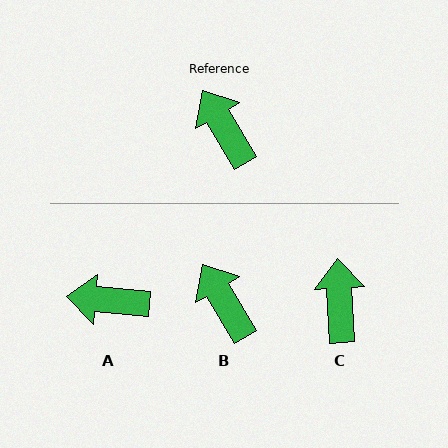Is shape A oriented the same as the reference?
No, it is off by about 54 degrees.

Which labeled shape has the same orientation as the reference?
B.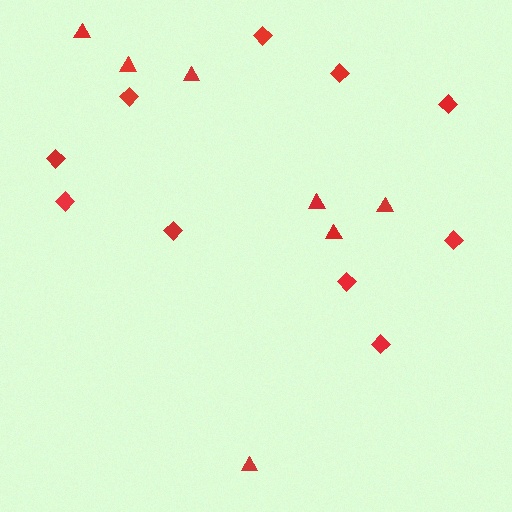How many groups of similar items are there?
There are 2 groups: one group of triangles (7) and one group of diamonds (10).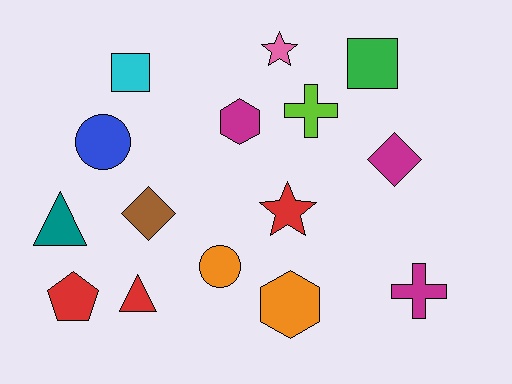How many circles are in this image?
There are 2 circles.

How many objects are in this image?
There are 15 objects.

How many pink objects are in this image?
There is 1 pink object.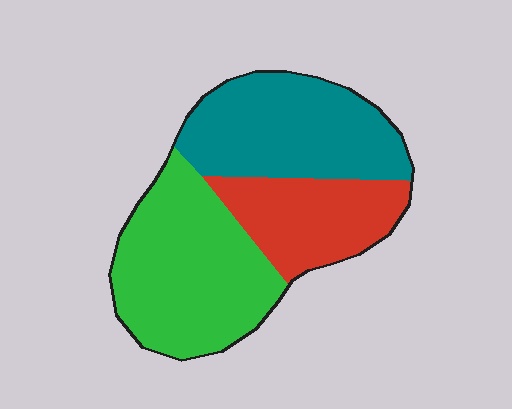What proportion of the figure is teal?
Teal takes up about one third (1/3) of the figure.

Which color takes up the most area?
Green, at roughly 40%.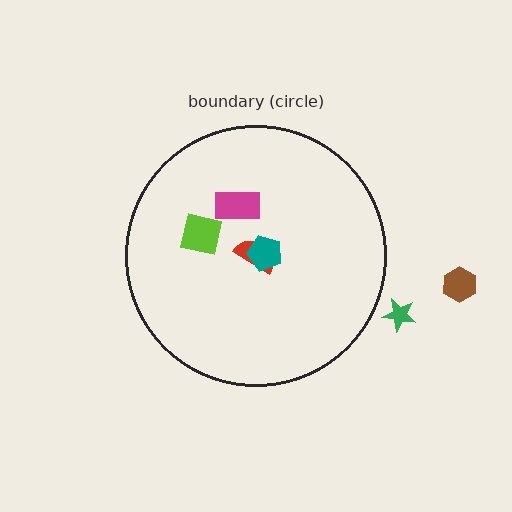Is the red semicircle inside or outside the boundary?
Inside.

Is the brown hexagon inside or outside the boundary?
Outside.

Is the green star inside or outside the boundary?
Outside.